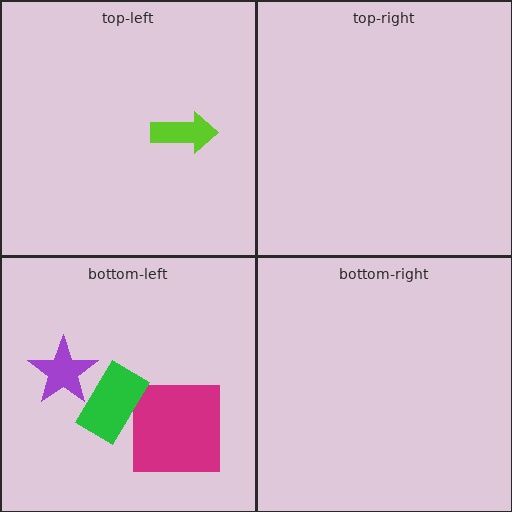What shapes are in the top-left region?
The lime arrow.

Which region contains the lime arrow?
The top-left region.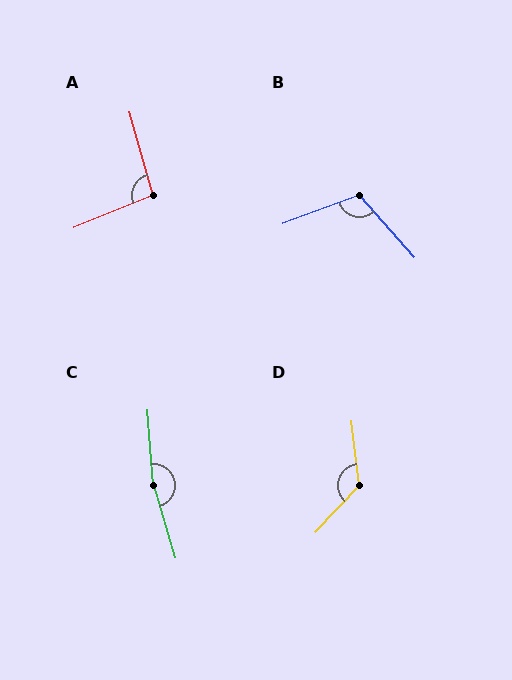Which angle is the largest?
C, at approximately 168 degrees.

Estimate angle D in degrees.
Approximately 130 degrees.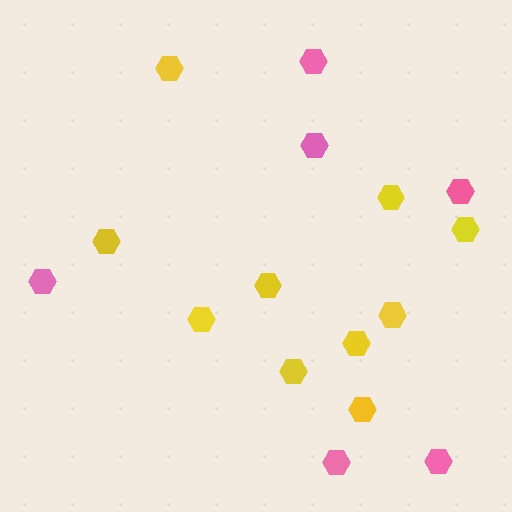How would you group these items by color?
There are 2 groups: one group of pink hexagons (6) and one group of yellow hexagons (10).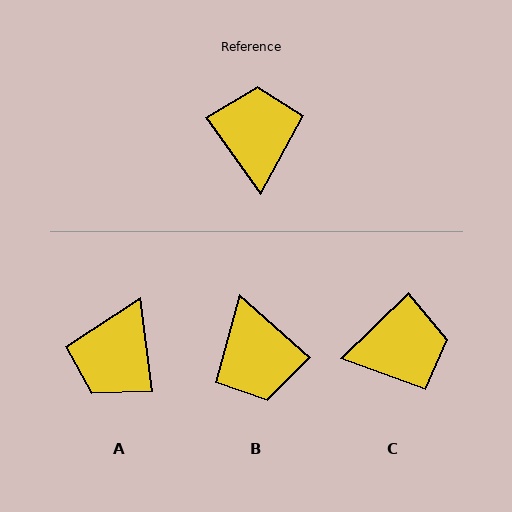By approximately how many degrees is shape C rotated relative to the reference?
Approximately 81 degrees clockwise.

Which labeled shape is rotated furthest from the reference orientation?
B, about 167 degrees away.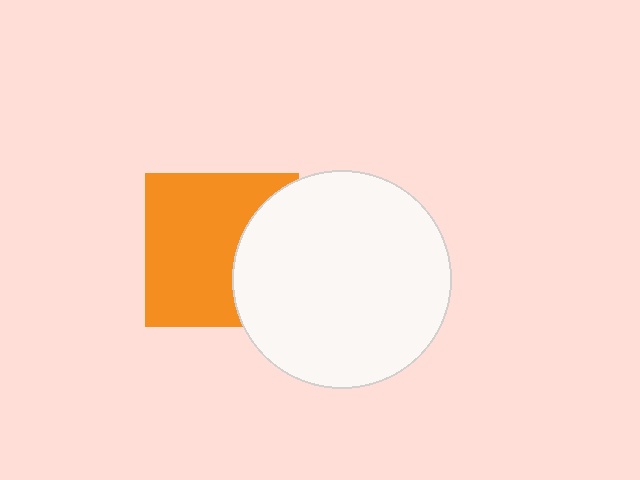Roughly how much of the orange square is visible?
Most of it is visible (roughly 66%).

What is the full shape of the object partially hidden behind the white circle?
The partially hidden object is an orange square.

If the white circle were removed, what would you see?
You would see the complete orange square.